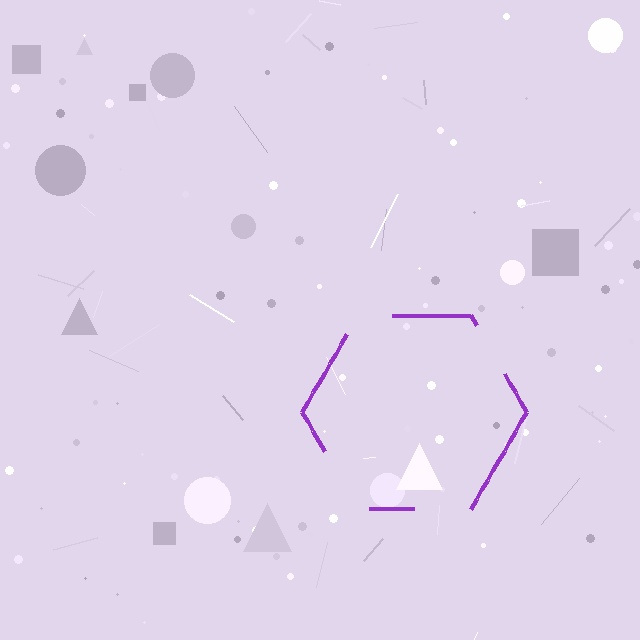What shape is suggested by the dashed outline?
The dashed outline suggests a hexagon.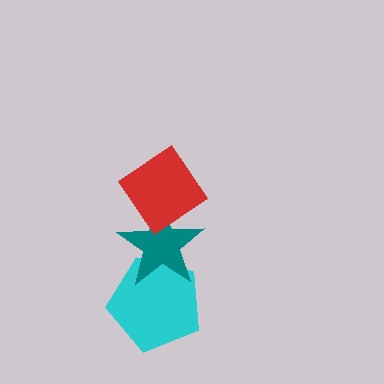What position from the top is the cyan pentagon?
The cyan pentagon is 3rd from the top.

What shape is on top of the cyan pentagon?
The teal star is on top of the cyan pentagon.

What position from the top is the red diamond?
The red diamond is 1st from the top.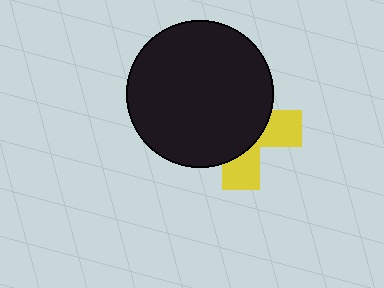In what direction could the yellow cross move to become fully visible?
The yellow cross could move toward the lower-right. That would shift it out from behind the black circle entirely.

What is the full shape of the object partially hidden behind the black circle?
The partially hidden object is a yellow cross.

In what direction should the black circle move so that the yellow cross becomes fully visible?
The black circle should move toward the upper-left. That is the shortest direction to clear the overlap and leave the yellow cross fully visible.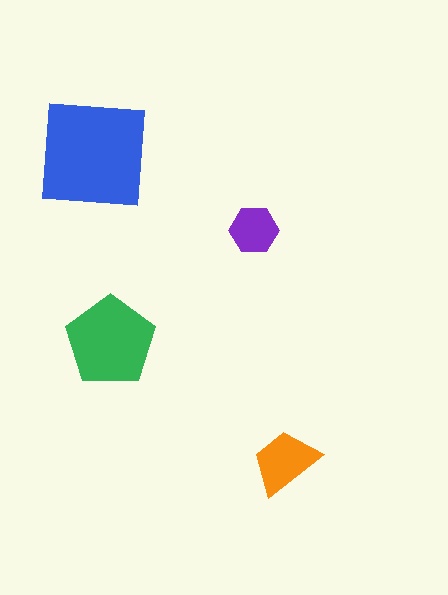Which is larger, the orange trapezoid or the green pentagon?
The green pentagon.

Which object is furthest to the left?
The blue square is leftmost.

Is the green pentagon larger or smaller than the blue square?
Smaller.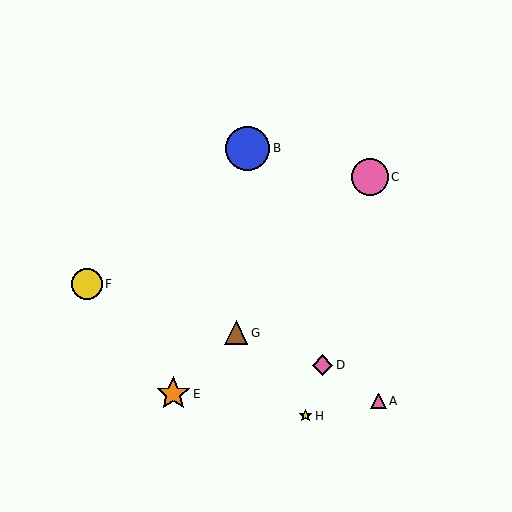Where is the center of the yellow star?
The center of the yellow star is at (305, 416).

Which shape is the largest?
The blue circle (labeled B) is the largest.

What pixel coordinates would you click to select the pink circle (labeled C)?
Click at (370, 177) to select the pink circle C.